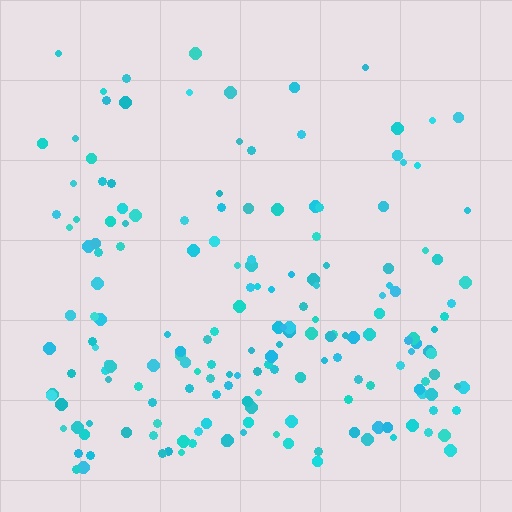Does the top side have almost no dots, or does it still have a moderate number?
Still a moderate number, just noticeably fewer than the bottom.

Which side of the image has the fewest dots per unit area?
The top.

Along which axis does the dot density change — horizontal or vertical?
Vertical.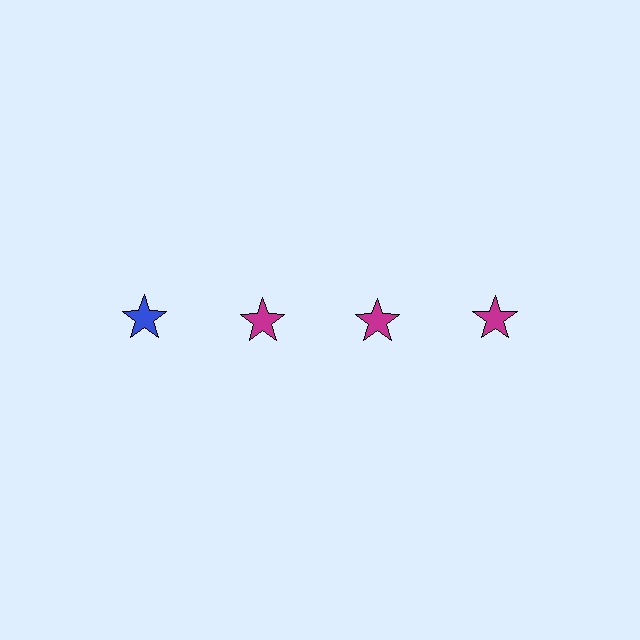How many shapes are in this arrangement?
There are 4 shapes arranged in a grid pattern.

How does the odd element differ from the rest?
It has a different color: blue instead of magenta.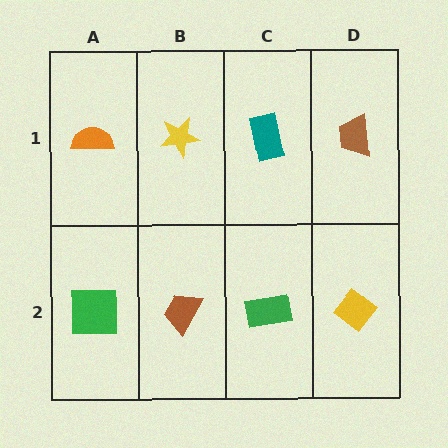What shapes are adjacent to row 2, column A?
An orange semicircle (row 1, column A), a brown trapezoid (row 2, column B).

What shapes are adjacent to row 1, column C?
A green rectangle (row 2, column C), a yellow star (row 1, column B), a brown trapezoid (row 1, column D).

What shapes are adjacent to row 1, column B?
A brown trapezoid (row 2, column B), an orange semicircle (row 1, column A), a teal rectangle (row 1, column C).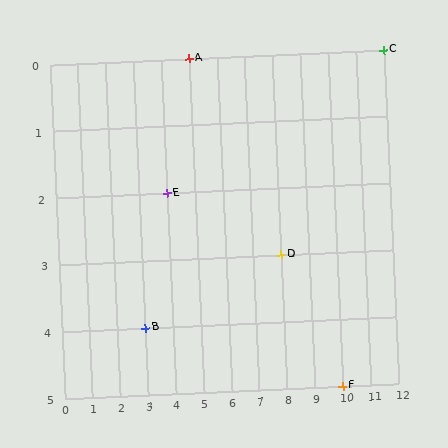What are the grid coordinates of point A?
Point A is at grid coordinates (5, 0).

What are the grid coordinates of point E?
Point E is at grid coordinates (4, 2).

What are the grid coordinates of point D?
Point D is at grid coordinates (8, 3).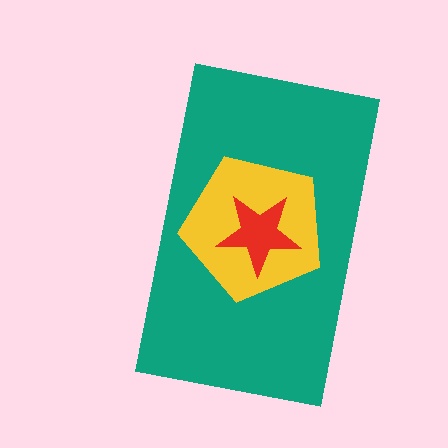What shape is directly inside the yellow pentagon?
The red star.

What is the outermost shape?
The teal rectangle.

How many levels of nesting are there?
3.